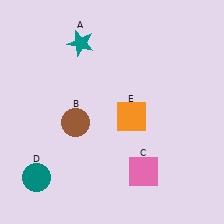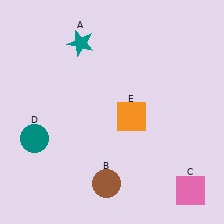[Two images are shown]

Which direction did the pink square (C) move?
The pink square (C) moved right.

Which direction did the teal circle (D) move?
The teal circle (D) moved up.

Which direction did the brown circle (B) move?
The brown circle (B) moved down.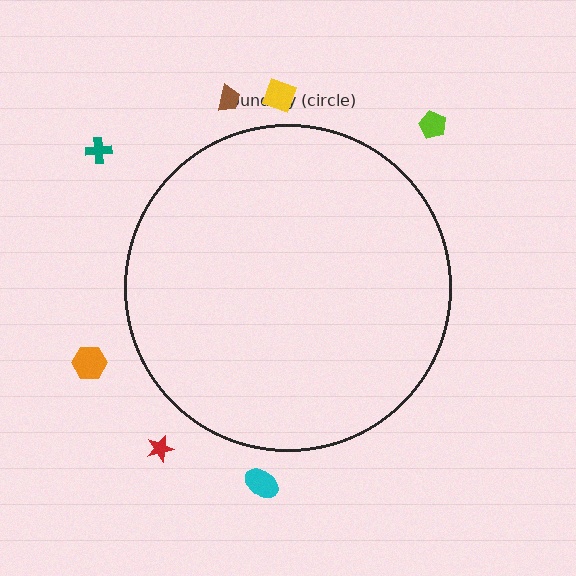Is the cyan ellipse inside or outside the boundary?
Outside.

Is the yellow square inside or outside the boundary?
Outside.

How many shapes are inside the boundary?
0 inside, 7 outside.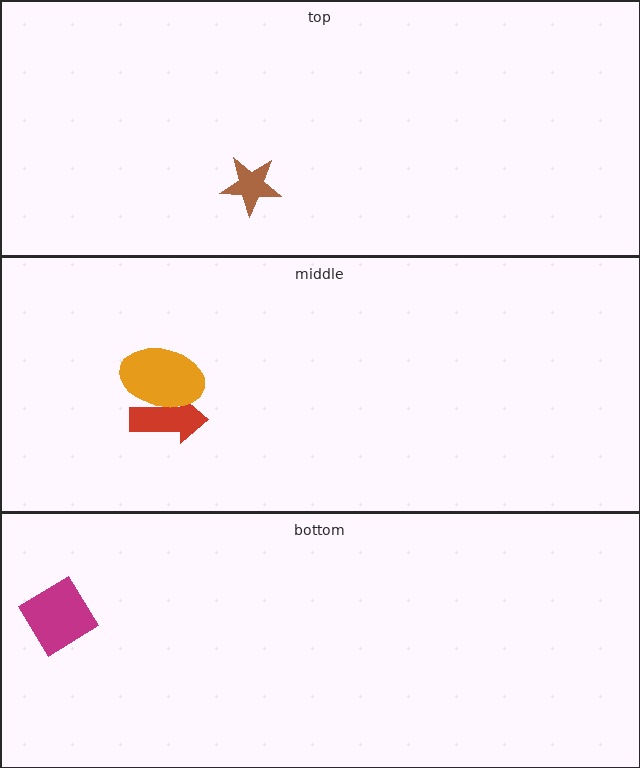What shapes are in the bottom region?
The magenta diamond.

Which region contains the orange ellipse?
The middle region.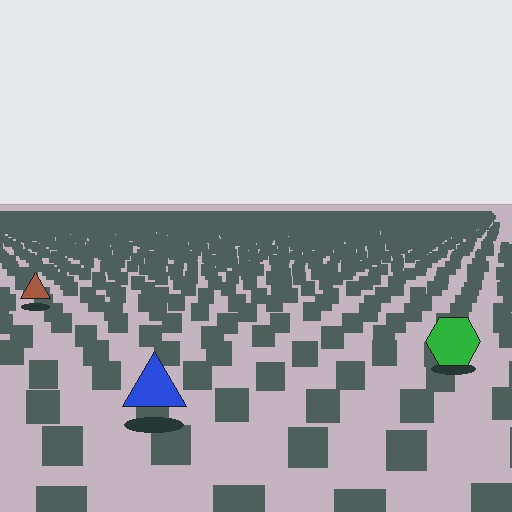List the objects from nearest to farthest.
From nearest to farthest: the blue triangle, the green hexagon, the brown triangle.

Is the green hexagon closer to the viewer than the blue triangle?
No. The blue triangle is closer — you can tell from the texture gradient: the ground texture is coarser near it.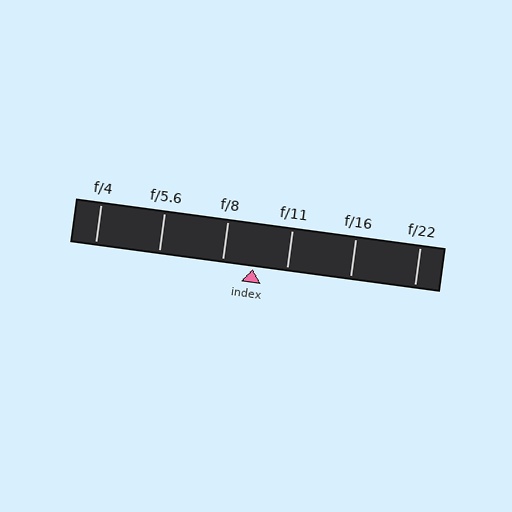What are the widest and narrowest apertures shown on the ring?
The widest aperture shown is f/4 and the narrowest is f/22.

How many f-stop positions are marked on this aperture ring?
There are 6 f-stop positions marked.